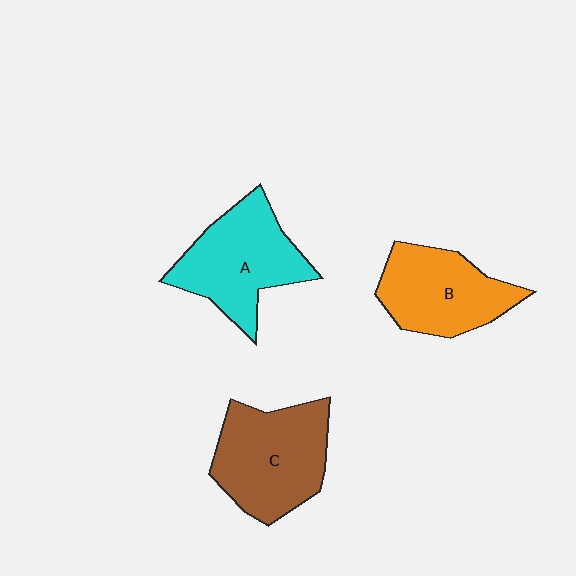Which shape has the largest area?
Shape C (brown).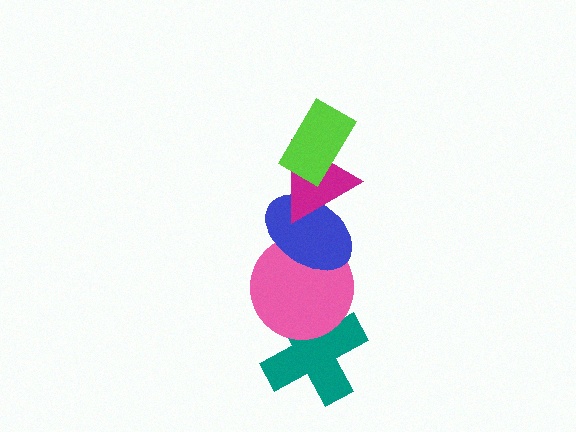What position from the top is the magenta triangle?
The magenta triangle is 2nd from the top.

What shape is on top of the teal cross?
The pink circle is on top of the teal cross.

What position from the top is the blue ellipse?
The blue ellipse is 3rd from the top.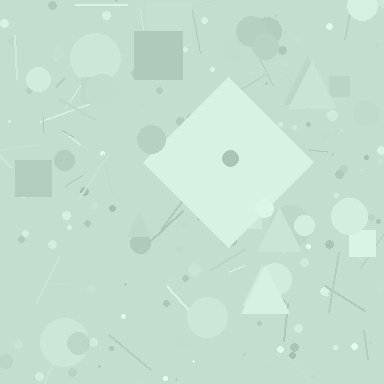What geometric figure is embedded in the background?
A diamond is embedded in the background.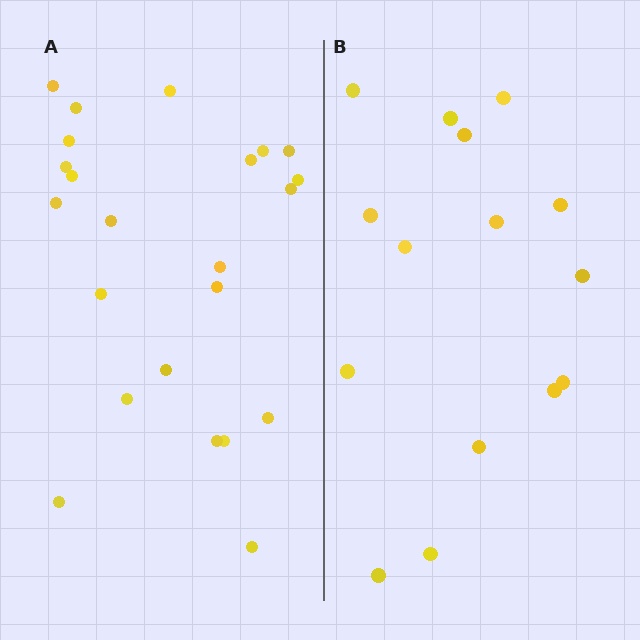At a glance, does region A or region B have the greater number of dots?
Region A (the left region) has more dots.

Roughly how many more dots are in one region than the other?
Region A has roughly 8 or so more dots than region B.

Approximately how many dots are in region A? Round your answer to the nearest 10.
About 20 dots. (The exact count is 23, which rounds to 20.)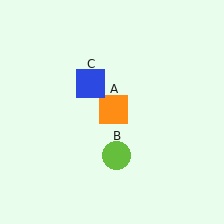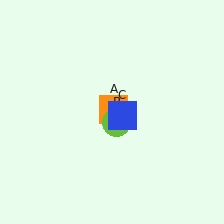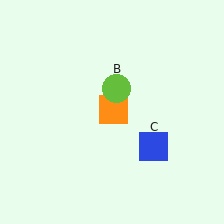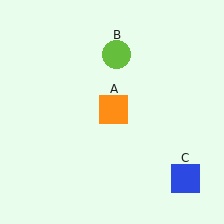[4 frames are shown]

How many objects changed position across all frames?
2 objects changed position: lime circle (object B), blue square (object C).